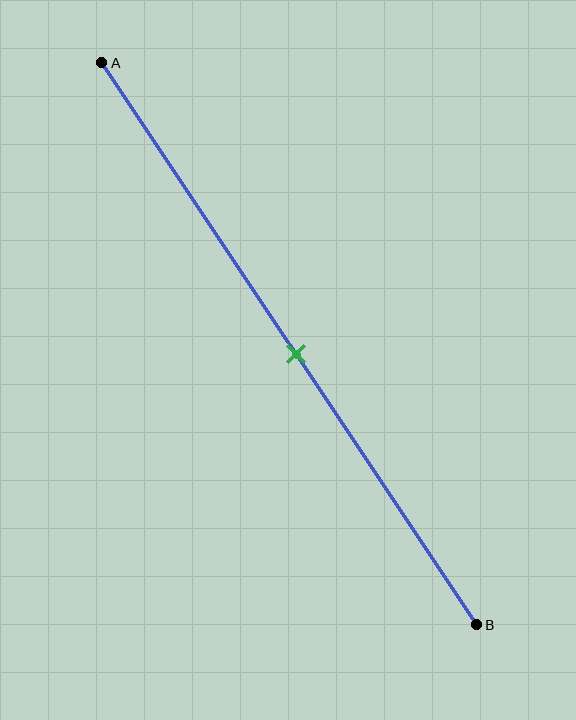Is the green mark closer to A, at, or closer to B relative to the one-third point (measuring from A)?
The green mark is closer to point B than the one-third point of segment AB.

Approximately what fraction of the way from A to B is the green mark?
The green mark is approximately 50% of the way from A to B.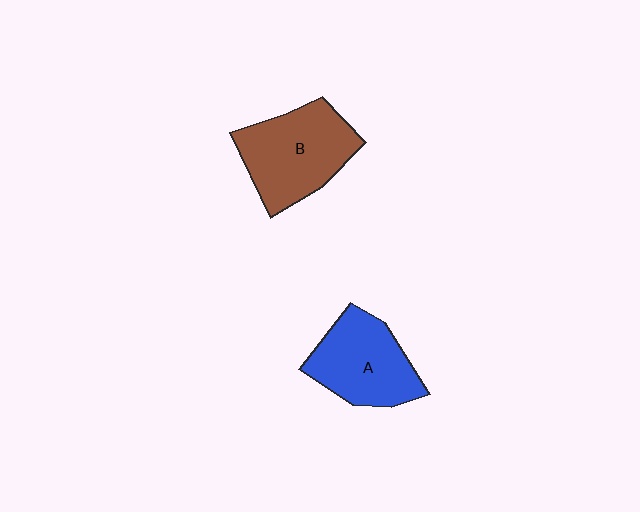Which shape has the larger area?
Shape B (brown).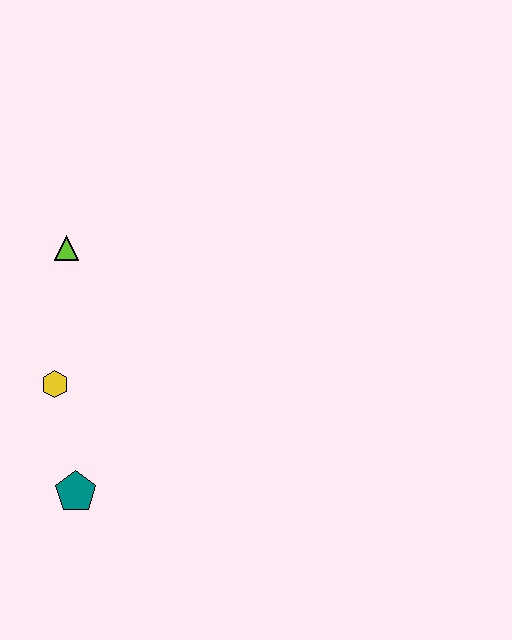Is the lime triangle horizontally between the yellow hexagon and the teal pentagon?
Yes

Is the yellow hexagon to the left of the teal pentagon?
Yes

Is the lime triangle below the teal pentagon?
No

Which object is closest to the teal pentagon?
The yellow hexagon is closest to the teal pentagon.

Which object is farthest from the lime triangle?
The teal pentagon is farthest from the lime triangle.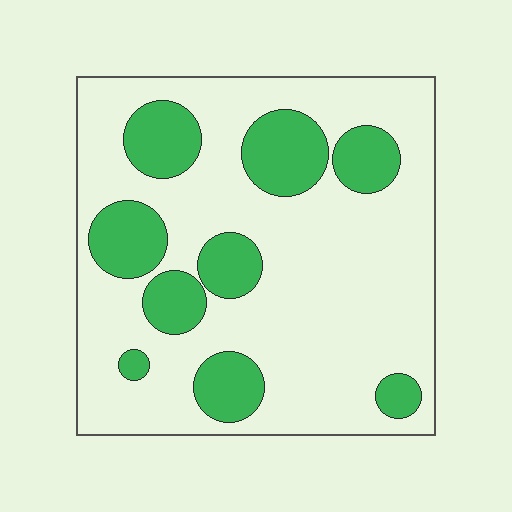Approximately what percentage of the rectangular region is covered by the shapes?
Approximately 25%.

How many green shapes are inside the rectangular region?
9.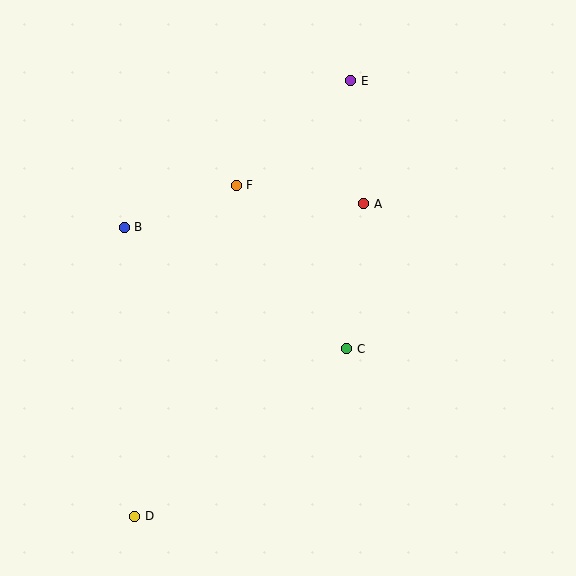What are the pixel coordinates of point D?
Point D is at (135, 516).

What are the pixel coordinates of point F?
Point F is at (236, 186).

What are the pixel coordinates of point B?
Point B is at (124, 227).